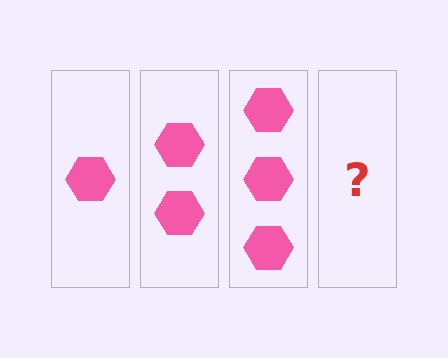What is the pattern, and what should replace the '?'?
The pattern is that each step adds one more hexagon. The '?' should be 4 hexagons.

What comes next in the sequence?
The next element should be 4 hexagons.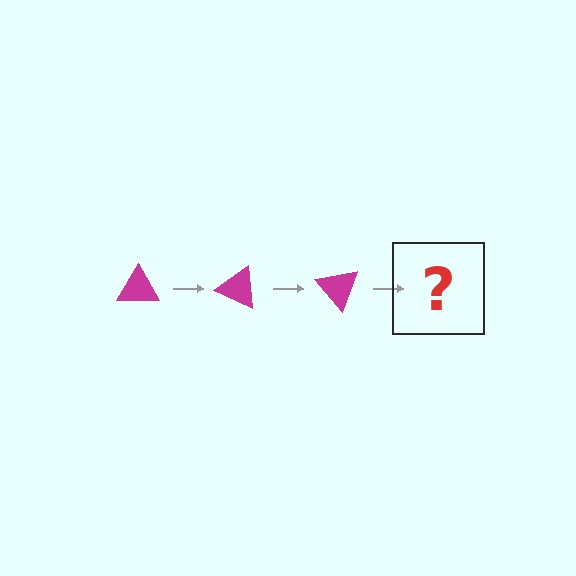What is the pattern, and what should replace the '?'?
The pattern is that the triangle rotates 25 degrees each step. The '?' should be a magenta triangle rotated 75 degrees.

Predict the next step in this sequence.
The next step is a magenta triangle rotated 75 degrees.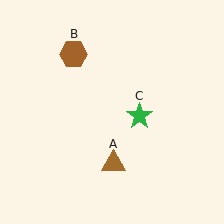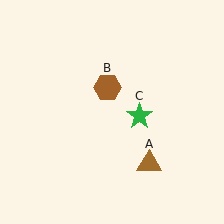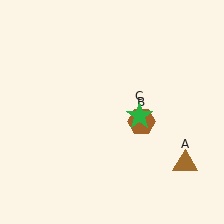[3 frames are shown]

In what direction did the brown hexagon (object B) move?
The brown hexagon (object B) moved down and to the right.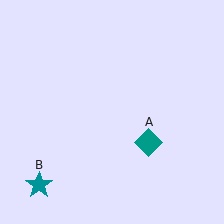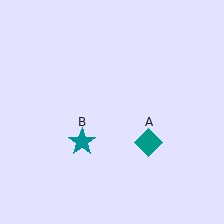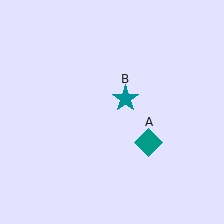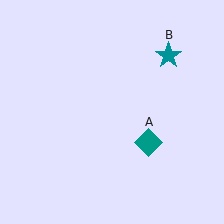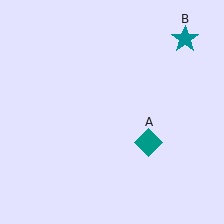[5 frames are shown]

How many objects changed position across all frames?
1 object changed position: teal star (object B).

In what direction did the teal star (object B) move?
The teal star (object B) moved up and to the right.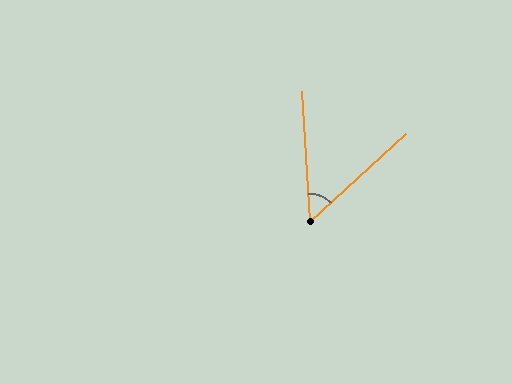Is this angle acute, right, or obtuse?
It is acute.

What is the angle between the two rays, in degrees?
Approximately 51 degrees.